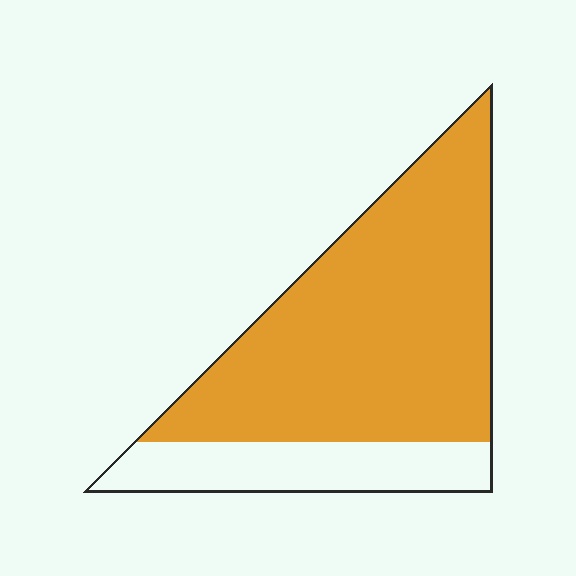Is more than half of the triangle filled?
Yes.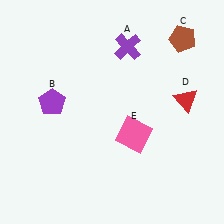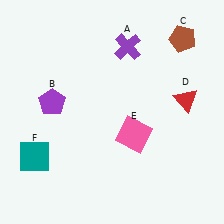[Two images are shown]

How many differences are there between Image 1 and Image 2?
There is 1 difference between the two images.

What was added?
A teal square (F) was added in Image 2.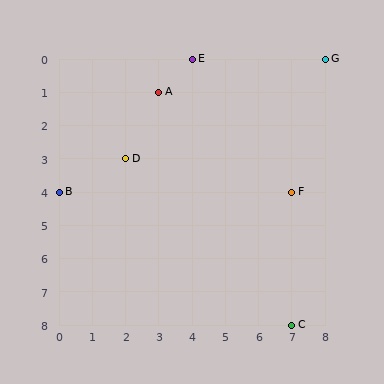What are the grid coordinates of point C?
Point C is at grid coordinates (7, 8).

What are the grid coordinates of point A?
Point A is at grid coordinates (3, 1).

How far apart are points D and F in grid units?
Points D and F are 5 columns and 1 row apart (about 5.1 grid units diagonally).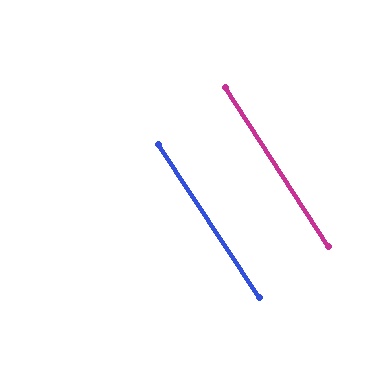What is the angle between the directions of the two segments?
Approximately 1 degree.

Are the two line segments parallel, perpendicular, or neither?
Parallel — their directions differ by only 0.6°.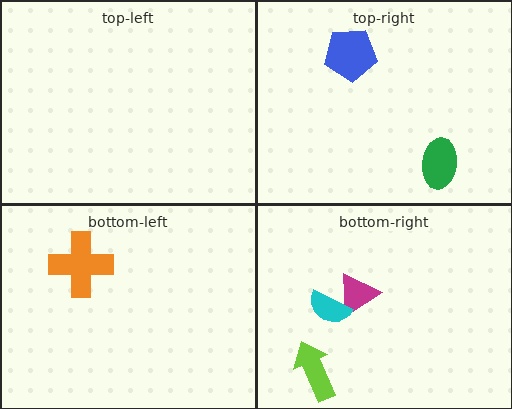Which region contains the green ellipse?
The top-right region.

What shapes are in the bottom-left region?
The orange cross.